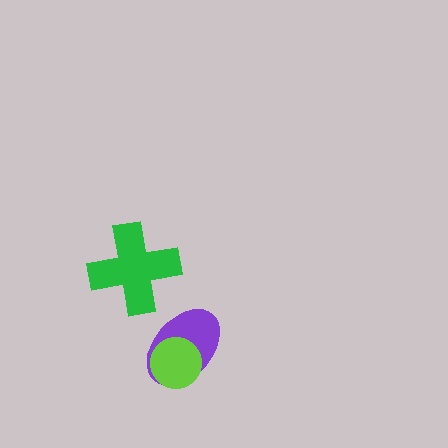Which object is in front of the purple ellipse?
The lime circle is in front of the purple ellipse.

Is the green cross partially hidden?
No, no other shape covers it.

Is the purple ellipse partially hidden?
Yes, it is partially covered by another shape.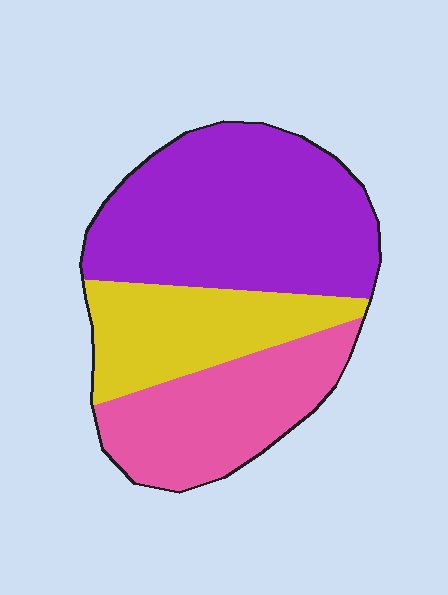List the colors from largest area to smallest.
From largest to smallest: purple, pink, yellow.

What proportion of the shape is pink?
Pink takes up about one quarter (1/4) of the shape.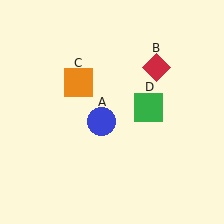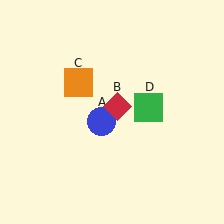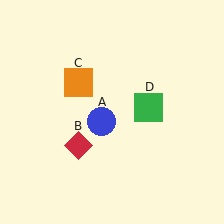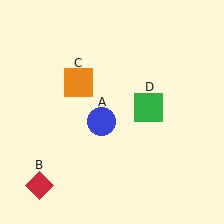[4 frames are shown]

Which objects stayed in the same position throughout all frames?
Blue circle (object A) and orange square (object C) and green square (object D) remained stationary.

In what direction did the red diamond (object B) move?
The red diamond (object B) moved down and to the left.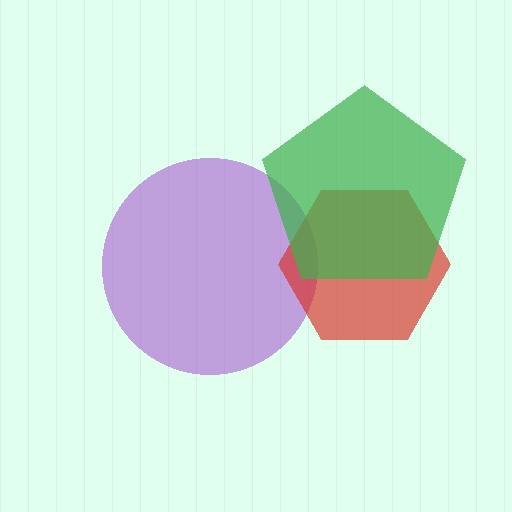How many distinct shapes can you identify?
There are 3 distinct shapes: a purple circle, a red hexagon, a green pentagon.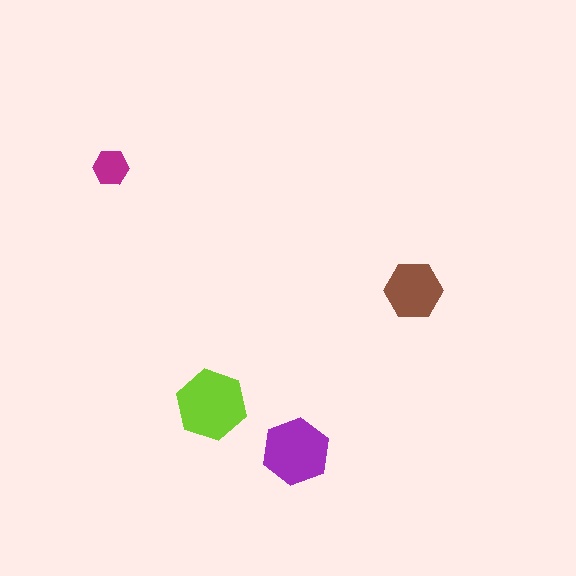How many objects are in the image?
There are 4 objects in the image.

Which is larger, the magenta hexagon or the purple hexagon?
The purple one.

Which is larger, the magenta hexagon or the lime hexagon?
The lime one.